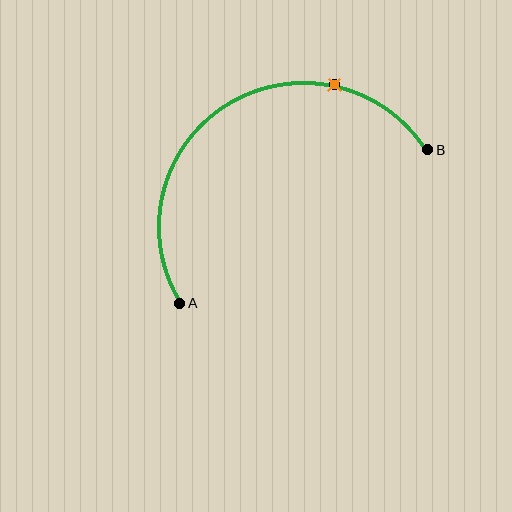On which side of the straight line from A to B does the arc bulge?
The arc bulges above the straight line connecting A and B.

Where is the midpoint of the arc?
The arc midpoint is the point on the curve farthest from the straight line joining A and B. It sits above that line.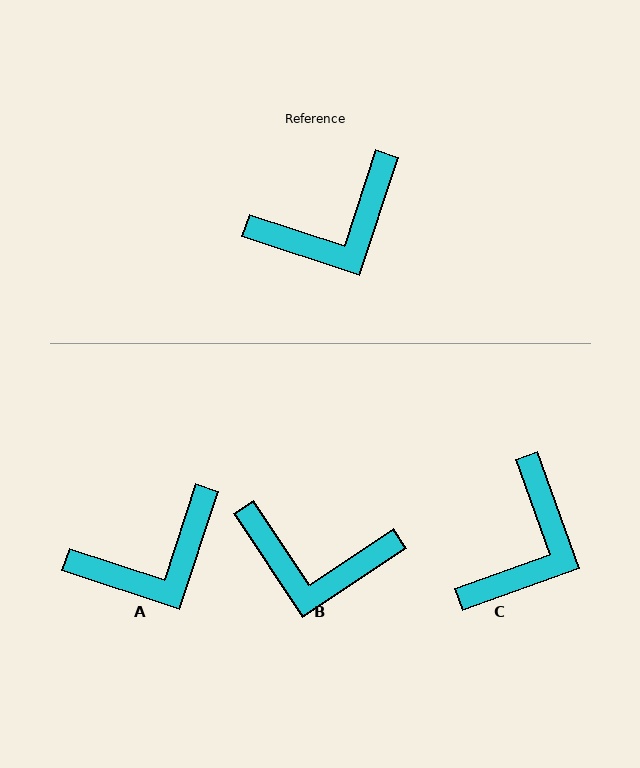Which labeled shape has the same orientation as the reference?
A.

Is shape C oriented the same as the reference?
No, it is off by about 38 degrees.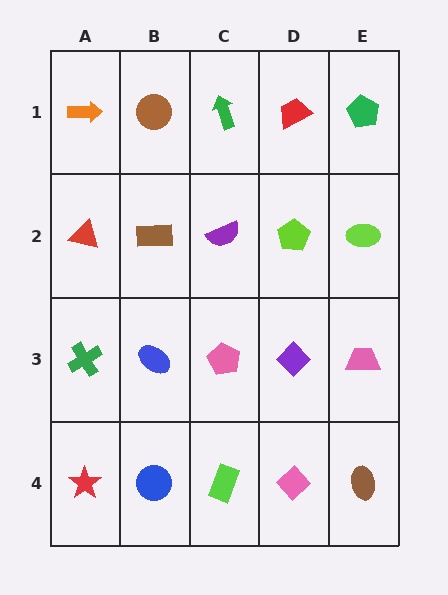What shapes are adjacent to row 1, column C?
A purple semicircle (row 2, column C), a brown circle (row 1, column B), a red trapezoid (row 1, column D).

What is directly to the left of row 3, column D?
A pink pentagon.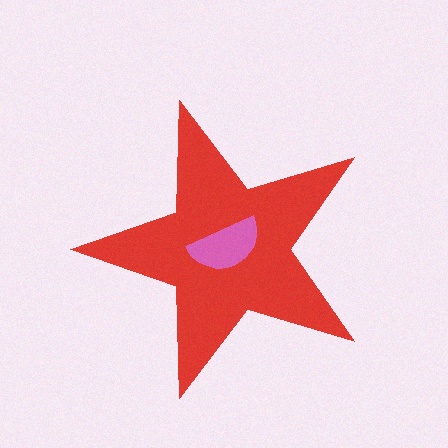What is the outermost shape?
The red star.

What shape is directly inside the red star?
The pink semicircle.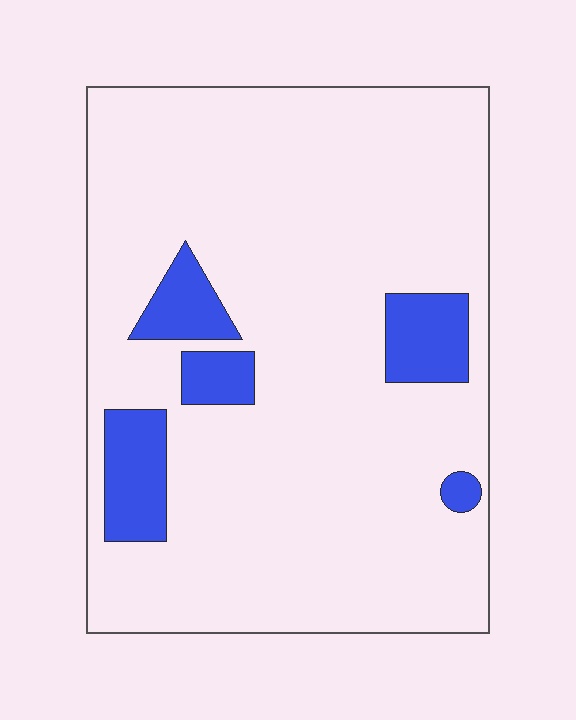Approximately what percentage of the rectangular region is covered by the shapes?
Approximately 10%.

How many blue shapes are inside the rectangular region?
5.